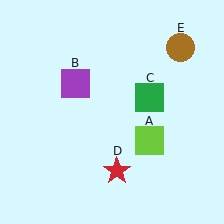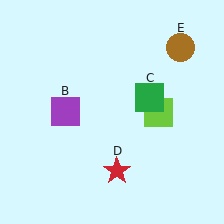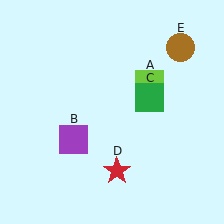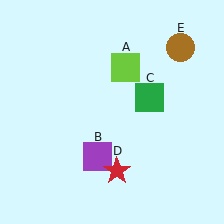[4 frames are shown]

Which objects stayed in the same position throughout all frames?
Green square (object C) and red star (object D) and brown circle (object E) remained stationary.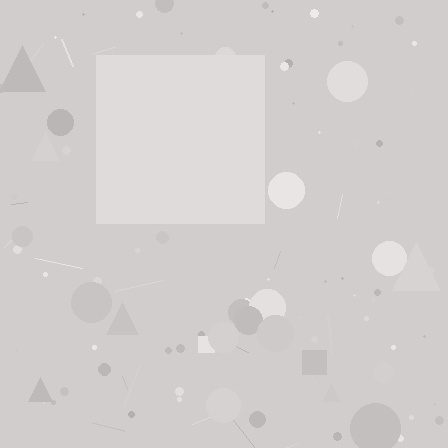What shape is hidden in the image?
A square is hidden in the image.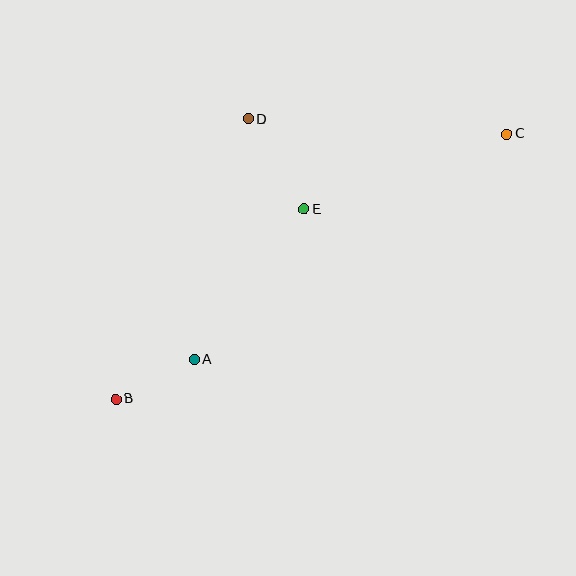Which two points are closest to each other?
Points A and B are closest to each other.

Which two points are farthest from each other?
Points B and C are farthest from each other.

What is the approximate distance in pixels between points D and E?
The distance between D and E is approximately 106 pixels.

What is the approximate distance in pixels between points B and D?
The distance between B and D is approximately 310 pixels.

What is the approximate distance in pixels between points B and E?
The distance between B and E is approximately 267 pixels.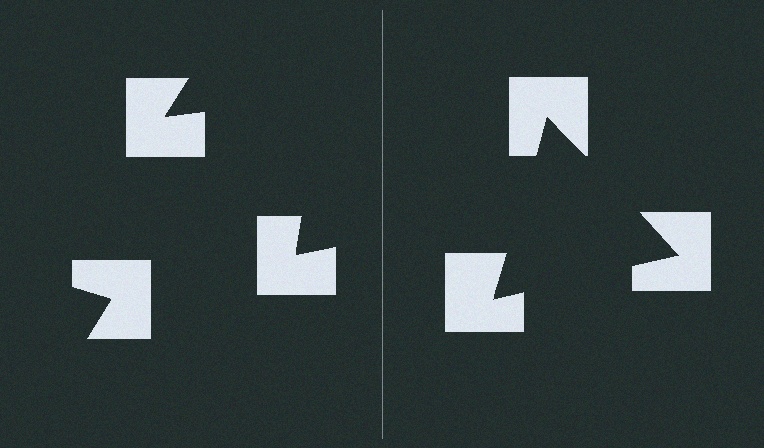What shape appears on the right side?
An illusory triangle.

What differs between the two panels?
The notched squares are positioned identically on both sides; only the wedge orientations differ. On the right they align to a triangle; on the left they are misaligned.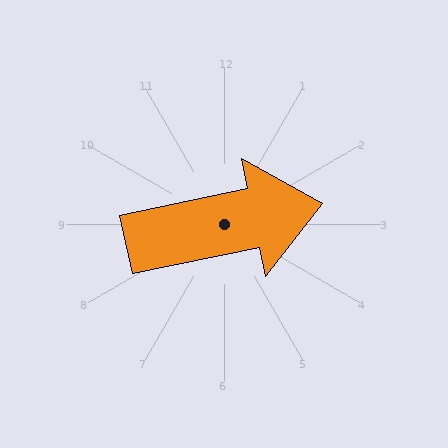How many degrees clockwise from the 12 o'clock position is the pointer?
Approximately 78 degrees.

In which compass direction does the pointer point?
East.